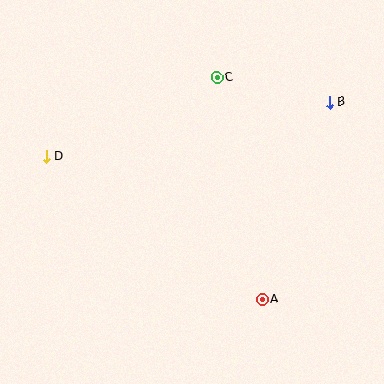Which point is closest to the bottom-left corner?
Point D is closest to the bottom-left corner.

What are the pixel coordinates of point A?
Point A is at (263, 299).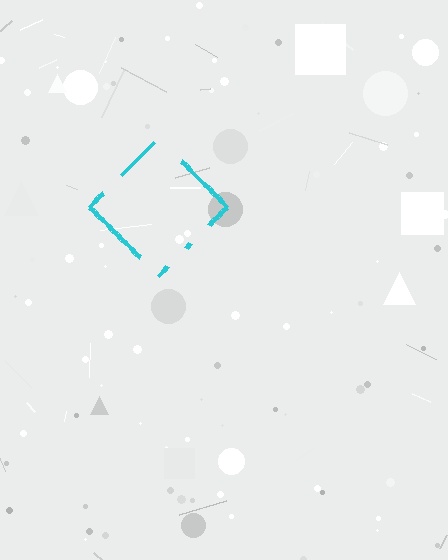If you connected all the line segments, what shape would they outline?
They would outline a diamond.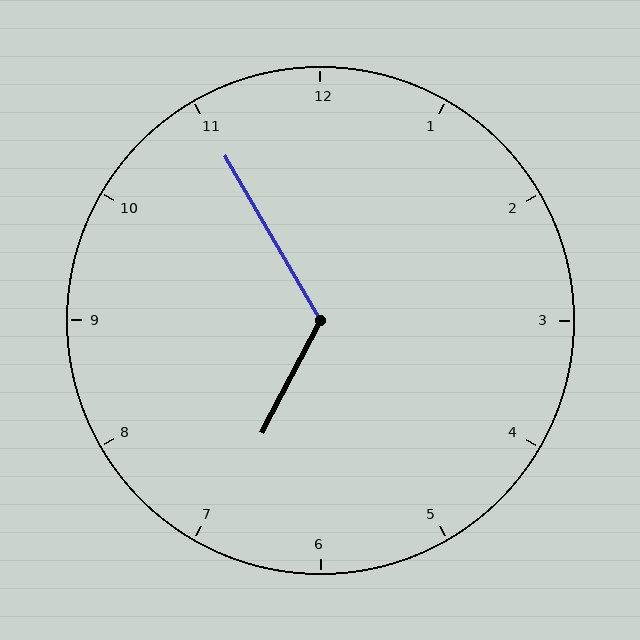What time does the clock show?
6:55.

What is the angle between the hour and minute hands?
Approximately 122 degrees.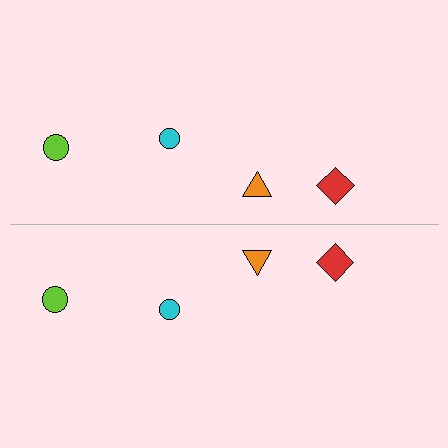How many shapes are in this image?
There are 8 shapes in this image.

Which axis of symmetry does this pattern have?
The pattern has a horizontal axis of symmetry running through the center of the image.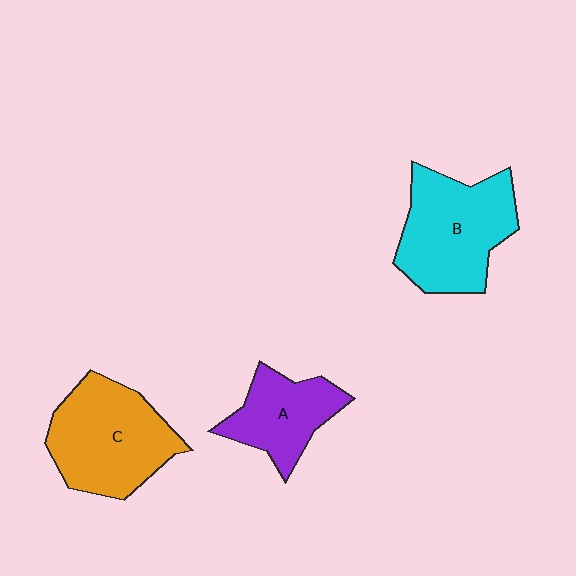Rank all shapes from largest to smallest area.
From largest to smallest: C (orange), B (cyan), A (purple).